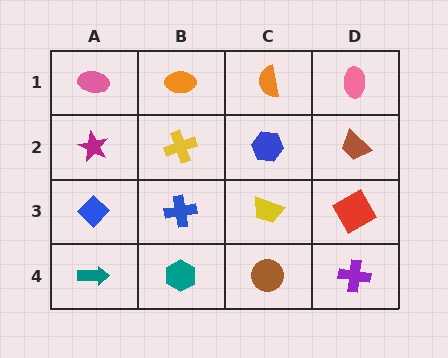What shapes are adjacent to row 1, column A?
A magenta star (row 2, column A), an orange ellipse (row 1, column B).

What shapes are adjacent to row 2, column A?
A pink ellipse (row 1, column A), a blue diamond (row 3, column A), a yellow cross (row 2, column B).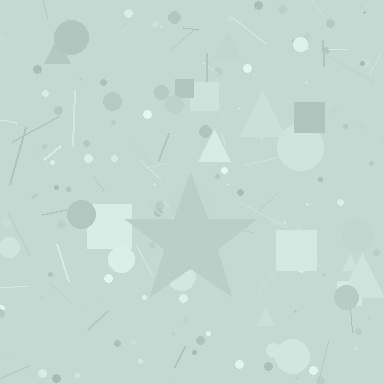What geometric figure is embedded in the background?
A star is embedded in the background.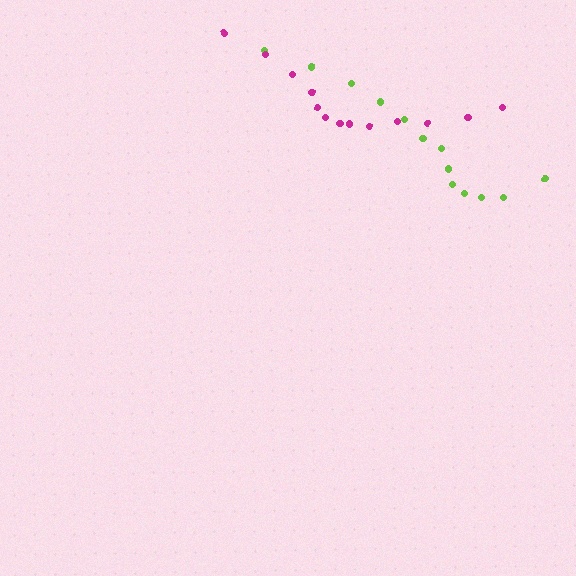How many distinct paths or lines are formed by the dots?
There are 2 distinct paths.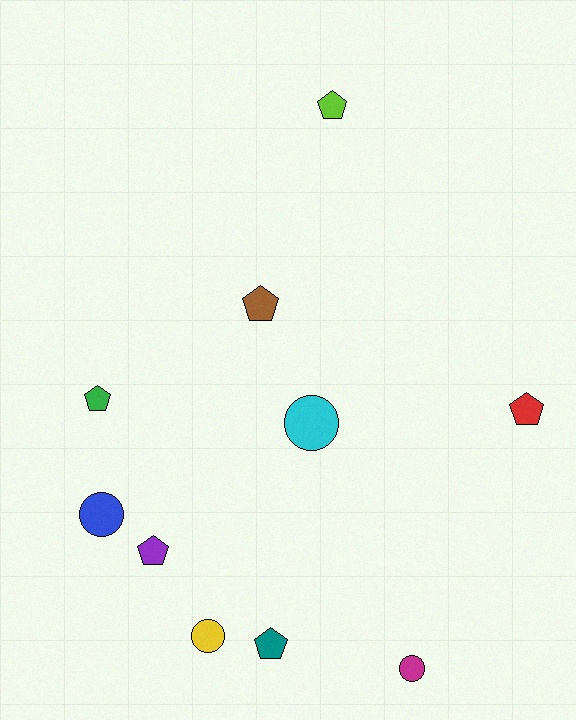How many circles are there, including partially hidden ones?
There are 4 circles.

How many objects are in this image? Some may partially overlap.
There are 10 objects.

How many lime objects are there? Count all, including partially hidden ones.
There is 1 lime object.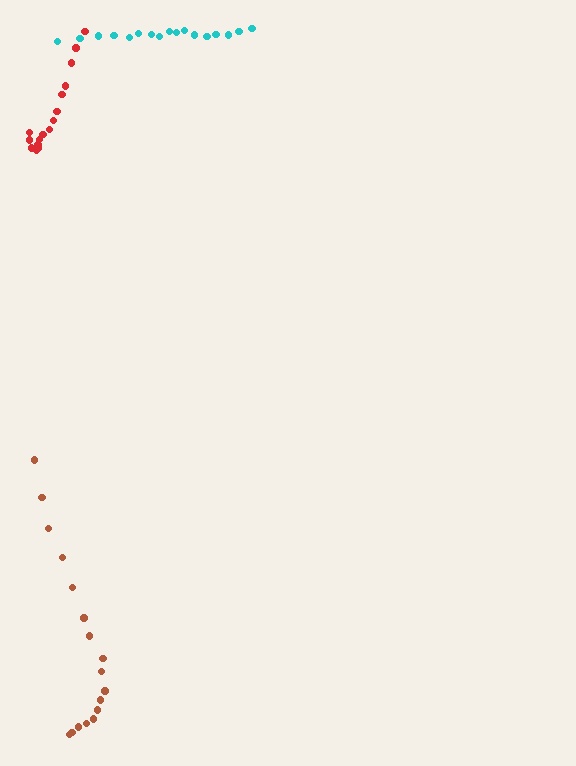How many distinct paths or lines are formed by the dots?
There are 3 distinct paths.